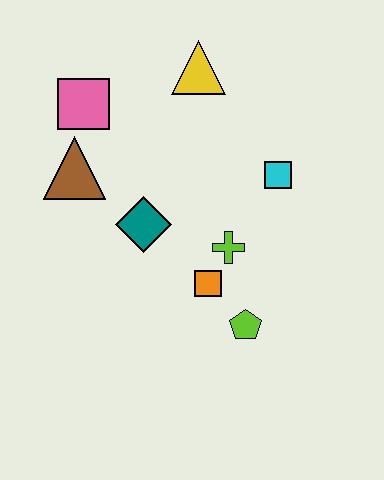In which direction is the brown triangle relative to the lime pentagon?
The brown triangle is to the left of the lime pentagon.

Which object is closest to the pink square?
The brown triangle is closest to the pink square.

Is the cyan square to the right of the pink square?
Yes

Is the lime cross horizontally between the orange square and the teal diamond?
No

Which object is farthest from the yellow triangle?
The lime pentagon is farthest from the yellow triangle.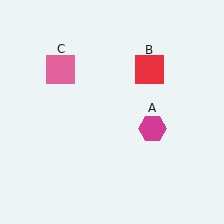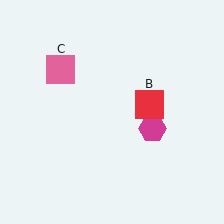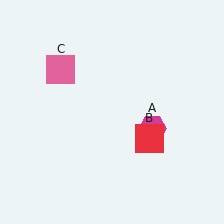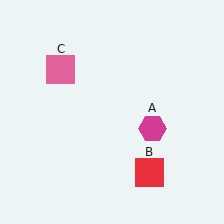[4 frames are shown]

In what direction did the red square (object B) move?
The red square (object B) moved down.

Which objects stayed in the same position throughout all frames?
Magenta hexagon (object A) and pink square (object C) remained stationary.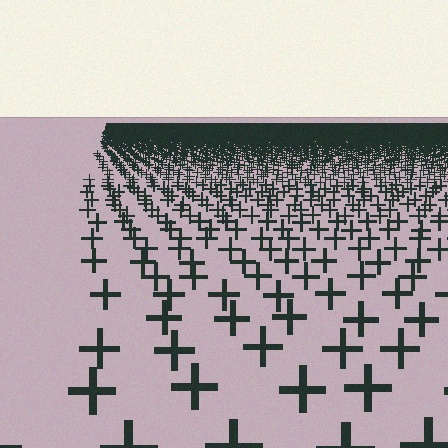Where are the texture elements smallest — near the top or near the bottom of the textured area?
Near the top.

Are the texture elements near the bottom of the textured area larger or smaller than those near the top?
Larger. Near the bottom, elements are closer to the viewer and appear at a bigger on-screen size.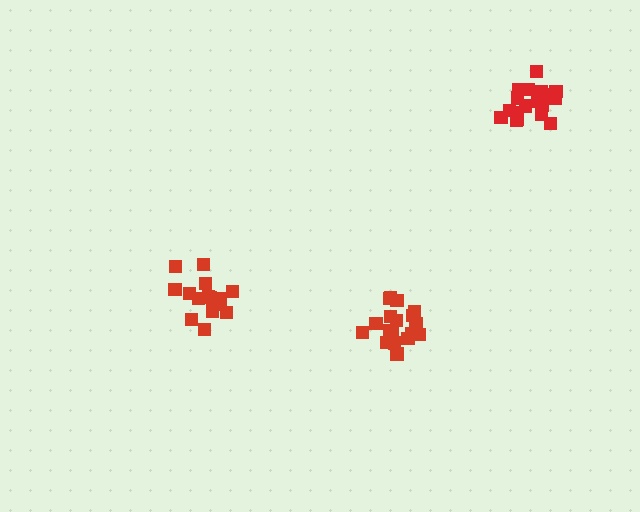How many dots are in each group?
Group 1: 18 dots, Group 2: 17 dots, Group 3: 20 dots (55 total).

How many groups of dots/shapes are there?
There are 3 groups.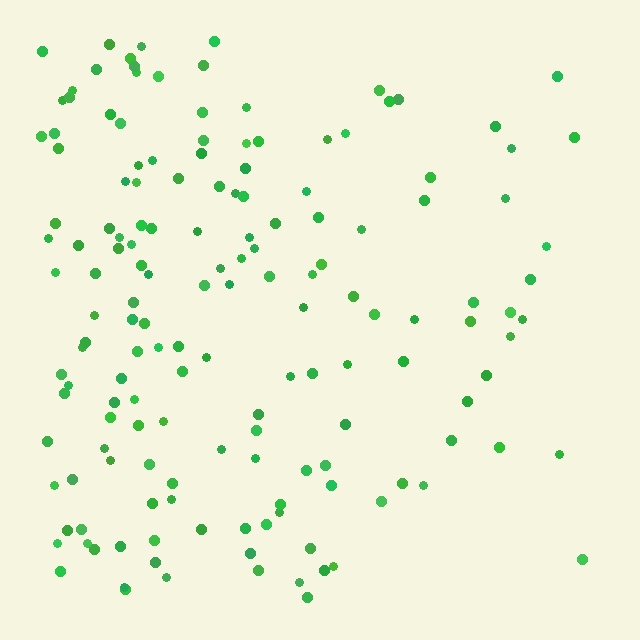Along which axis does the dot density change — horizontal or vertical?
Horizontal.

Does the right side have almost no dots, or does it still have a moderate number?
Still a moderate number, just noticeably fewer than the left.